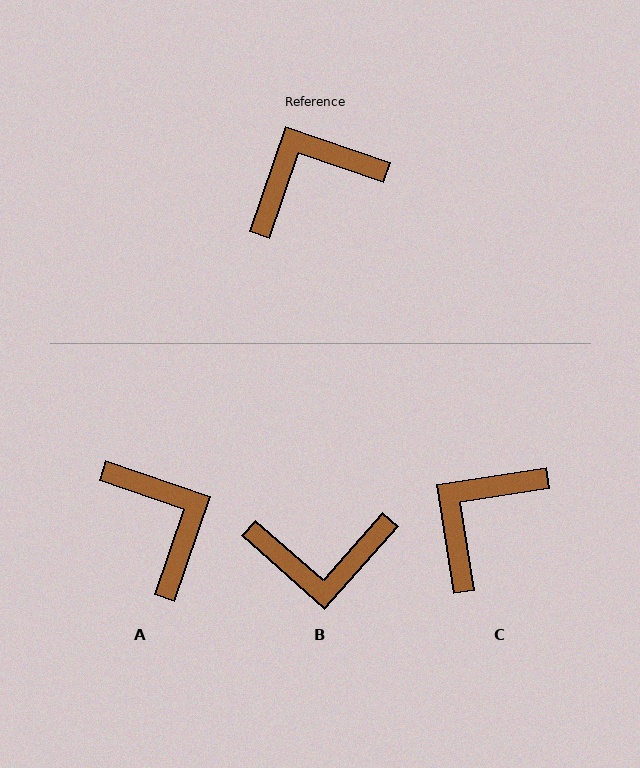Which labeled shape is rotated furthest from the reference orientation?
B, about 158 degrees away.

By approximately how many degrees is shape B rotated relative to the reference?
Approximately 158 degrees counter-clockwise.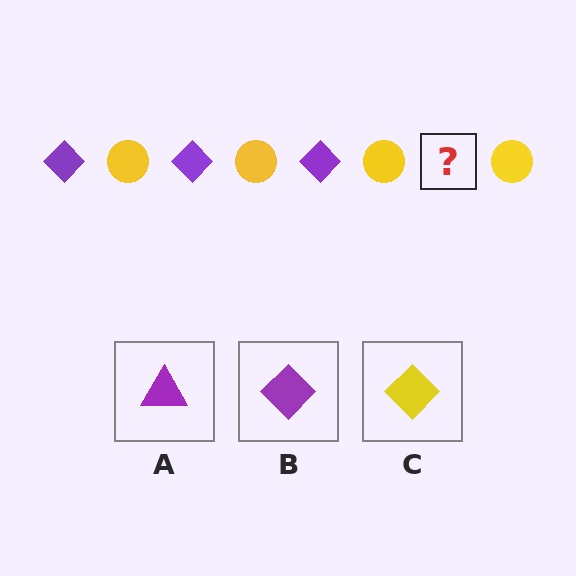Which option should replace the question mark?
Option B.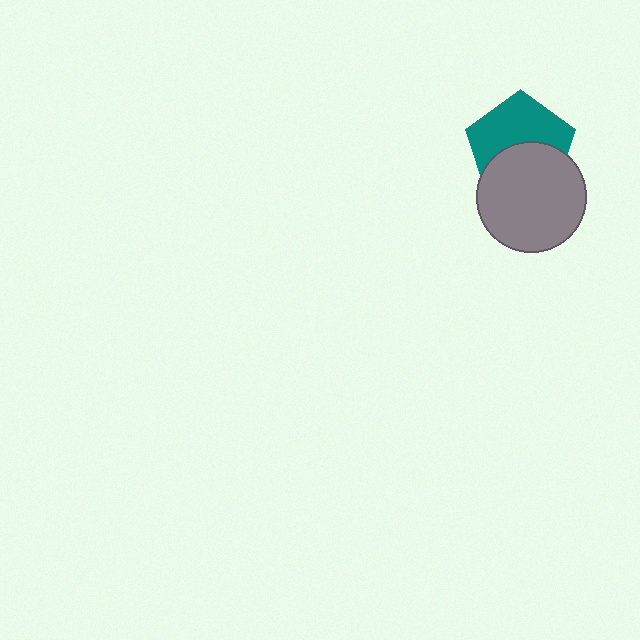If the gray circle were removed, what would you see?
You would see the complete teal pentagon.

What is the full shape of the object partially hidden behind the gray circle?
The partially hidden object is a teal pentagon.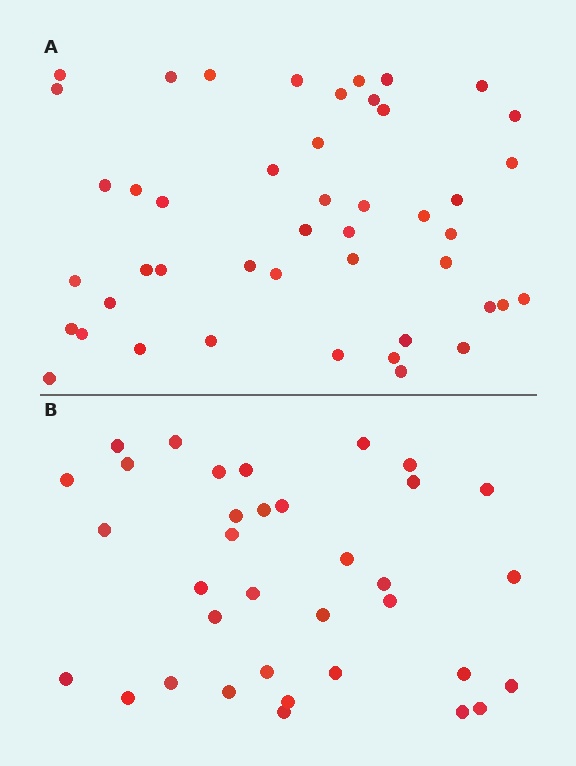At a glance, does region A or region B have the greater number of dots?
Region A (the top region) has more dots.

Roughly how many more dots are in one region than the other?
Region A has roughly 12 or so more dots than region B.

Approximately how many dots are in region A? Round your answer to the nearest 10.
About 50 dots. (The exact count is 46, which rounds to 50.)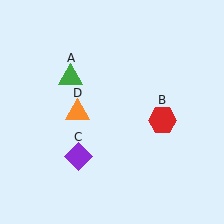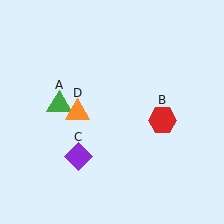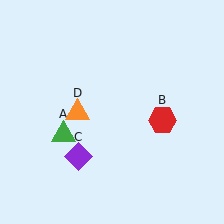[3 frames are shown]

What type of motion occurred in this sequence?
The green triangle (object A) rotated counterclockwise around the center of the scene.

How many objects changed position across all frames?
1 object changed position: green triangle (object A).